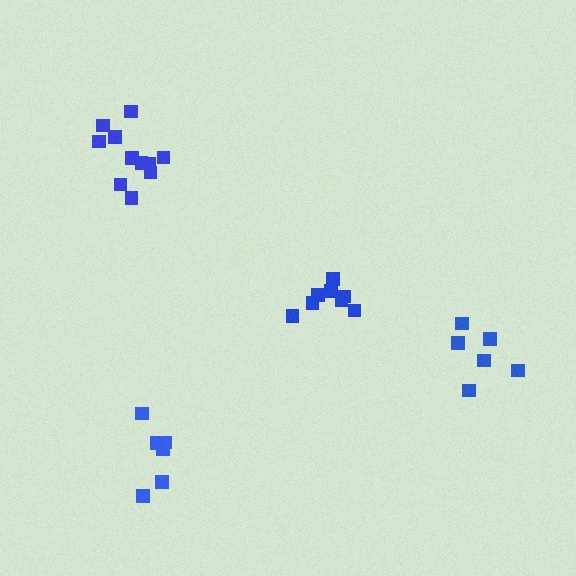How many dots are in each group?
Group 1: 11 dots, Group 2: 6 dots, Group 3: 8 dots, Group 4: 6 dots (31 total).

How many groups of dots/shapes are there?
There are 4 groups.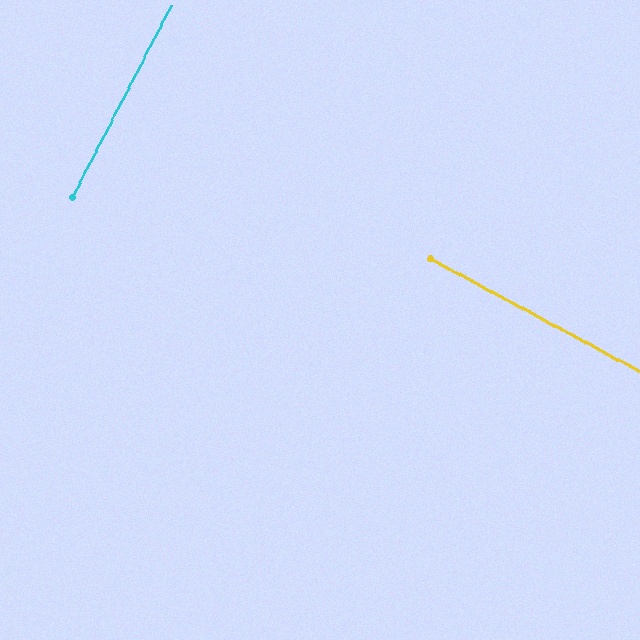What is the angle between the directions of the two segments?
Approximately 89 degrees.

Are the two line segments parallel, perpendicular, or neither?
Perpendicular — they meet at approximately 89°.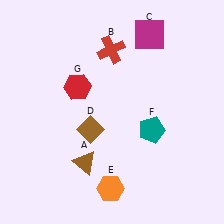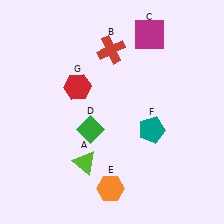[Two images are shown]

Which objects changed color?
A changed from brown to lime. D changed from brown to green.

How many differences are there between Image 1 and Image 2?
There are 2 differences between the two images.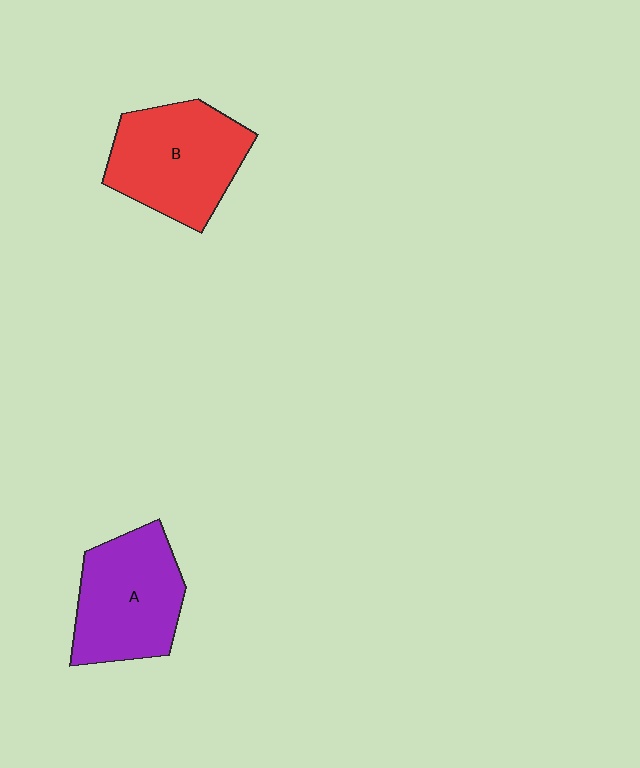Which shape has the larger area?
Shape B (red).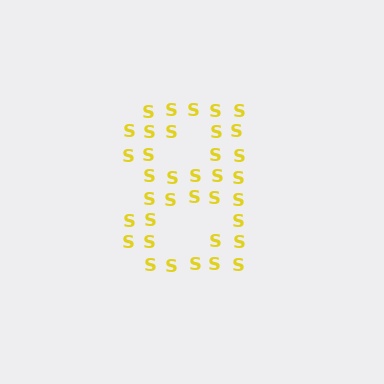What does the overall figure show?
The overall figure shows the digit 8.